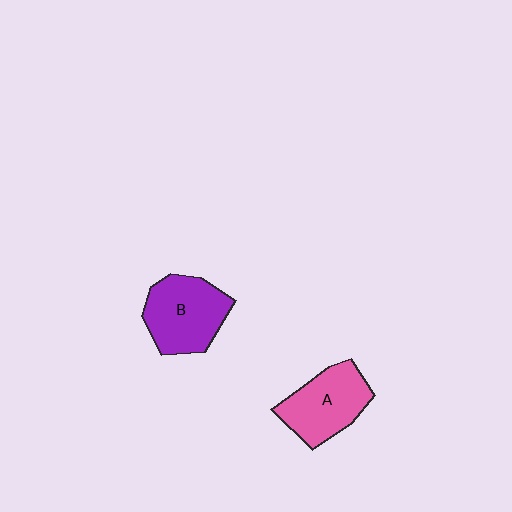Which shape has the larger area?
Shape B (purple).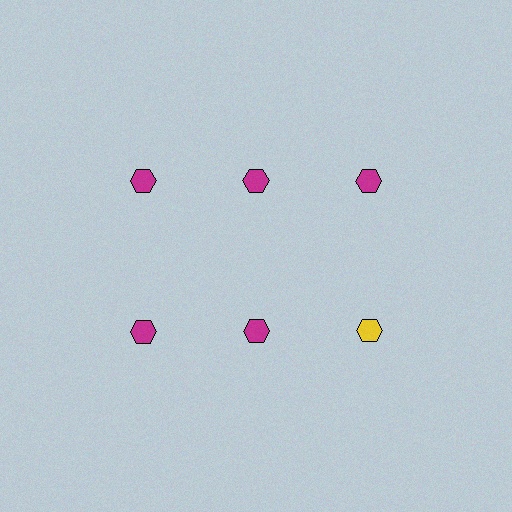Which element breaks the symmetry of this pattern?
The yellow hexagon in the second row, center column breaks the symmetry. All other shapes are magenta hexagons.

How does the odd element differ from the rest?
It has a different color: yellow instead of magenta.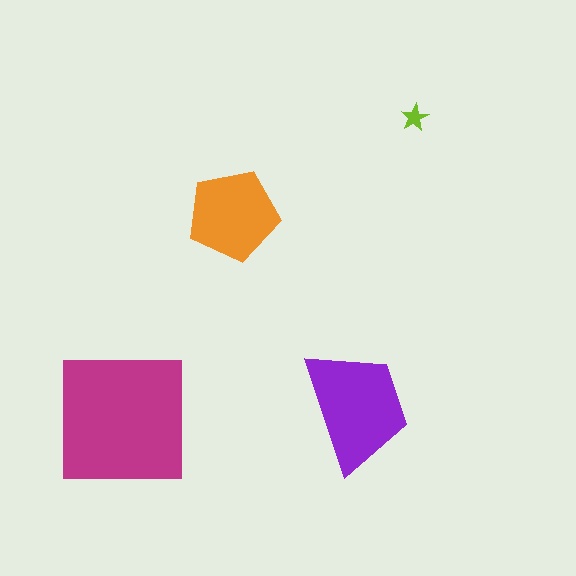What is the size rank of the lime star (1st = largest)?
4th.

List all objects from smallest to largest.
The lime star, the orange pentagon, the purple trapezoid, the magenta square.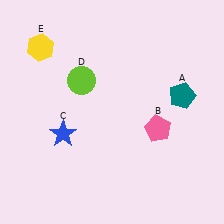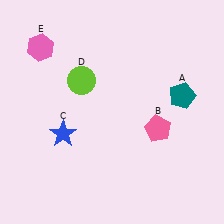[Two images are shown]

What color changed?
The hexagon (E) changed from yellow in Image 1 to pink in Image 2.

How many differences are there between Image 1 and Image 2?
There is 1 difference between the two images.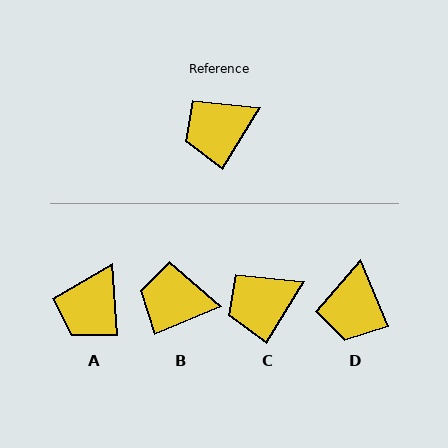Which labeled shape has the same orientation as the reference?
C.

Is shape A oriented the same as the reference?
No, it is off by about 36 degrees.